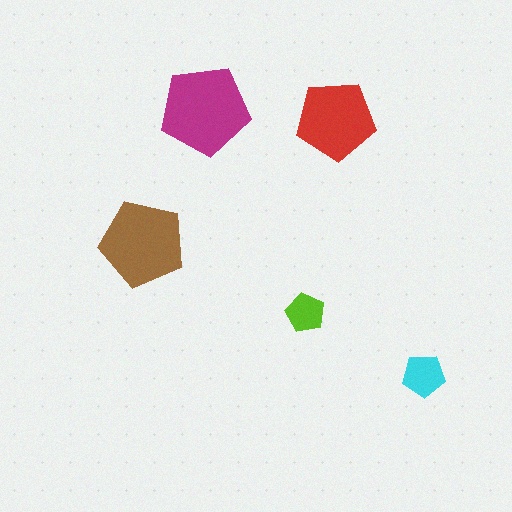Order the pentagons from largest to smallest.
the magenta one, the brown one, the red one, the cyan one, the lime one.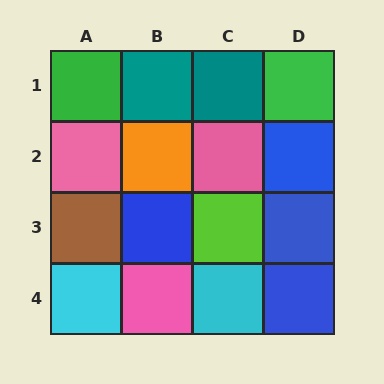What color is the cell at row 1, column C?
Teal.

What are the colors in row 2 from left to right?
Pink, orange, pink, blue.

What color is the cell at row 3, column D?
Blue.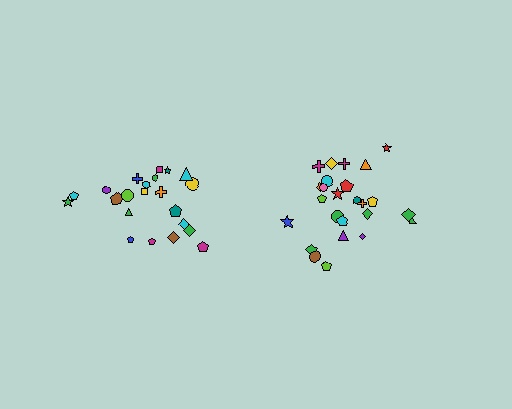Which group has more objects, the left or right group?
The right group.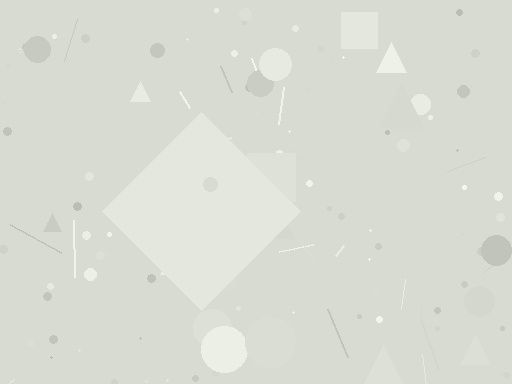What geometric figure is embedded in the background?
A diamond is embedded in the background.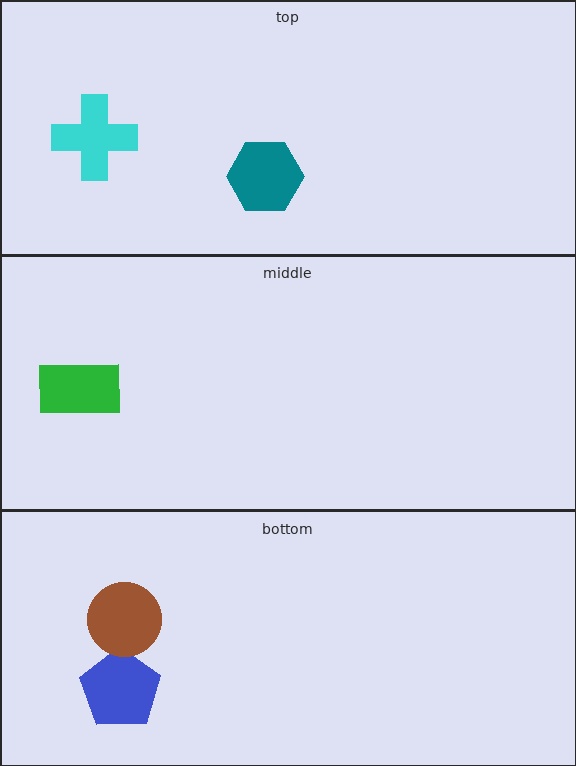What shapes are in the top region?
The cyan cross, the teal hexagon.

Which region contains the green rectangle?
The middle region.